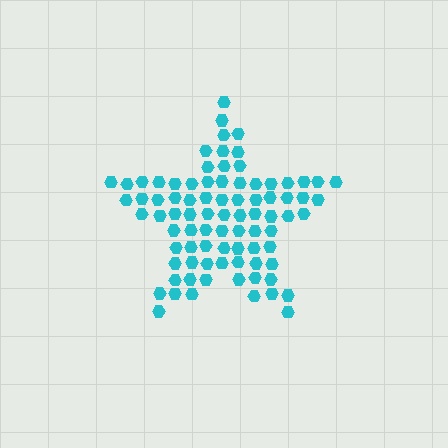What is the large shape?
The large shape is a star.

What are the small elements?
The small elements are hexagons.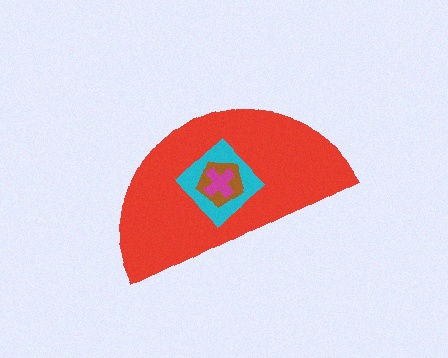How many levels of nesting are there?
4.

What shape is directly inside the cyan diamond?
The brown pentagon.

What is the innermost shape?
The magenta cross.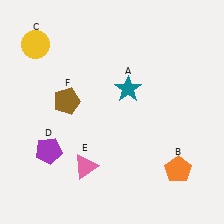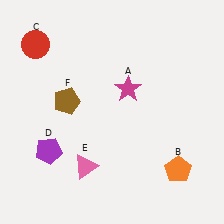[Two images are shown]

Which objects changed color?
A changed from teal to magenta. C changed from yellow to red.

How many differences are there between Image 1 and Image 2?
There are 2 differences between the two images.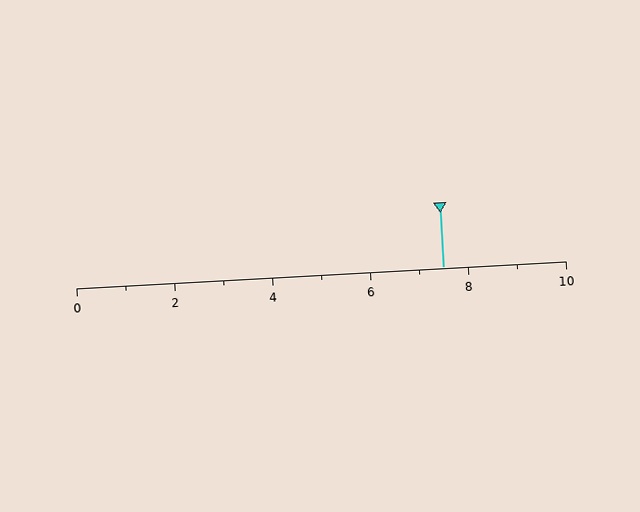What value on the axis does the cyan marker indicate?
The marker indicates approximately 7.5.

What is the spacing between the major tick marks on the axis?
The major ticks are spaced 2 apart.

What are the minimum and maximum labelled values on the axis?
The axis runs from 0 to 10.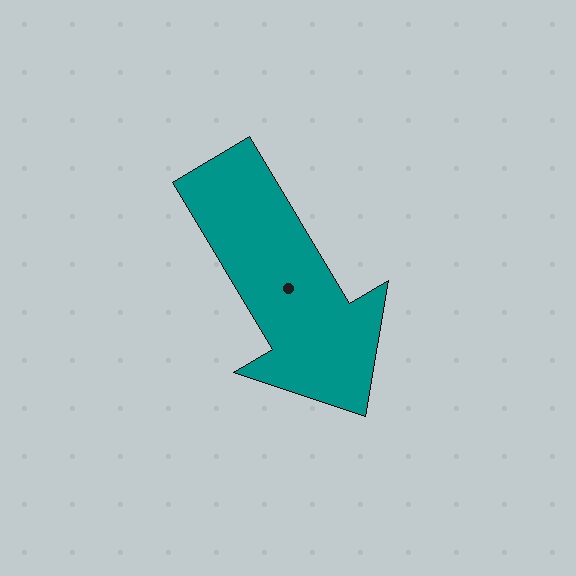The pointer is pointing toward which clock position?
Roughly 5 o'clock.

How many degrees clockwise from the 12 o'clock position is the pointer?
Approximately 149 degrees.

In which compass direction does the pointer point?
Southeast.